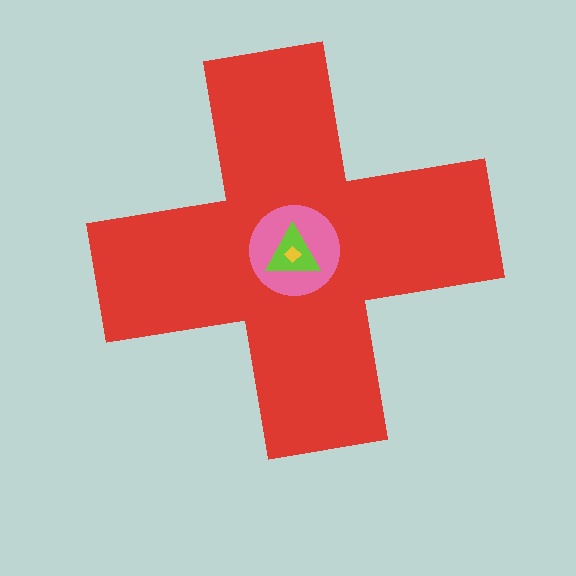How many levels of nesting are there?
4.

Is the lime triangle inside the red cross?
Yes.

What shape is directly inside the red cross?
The pink circle.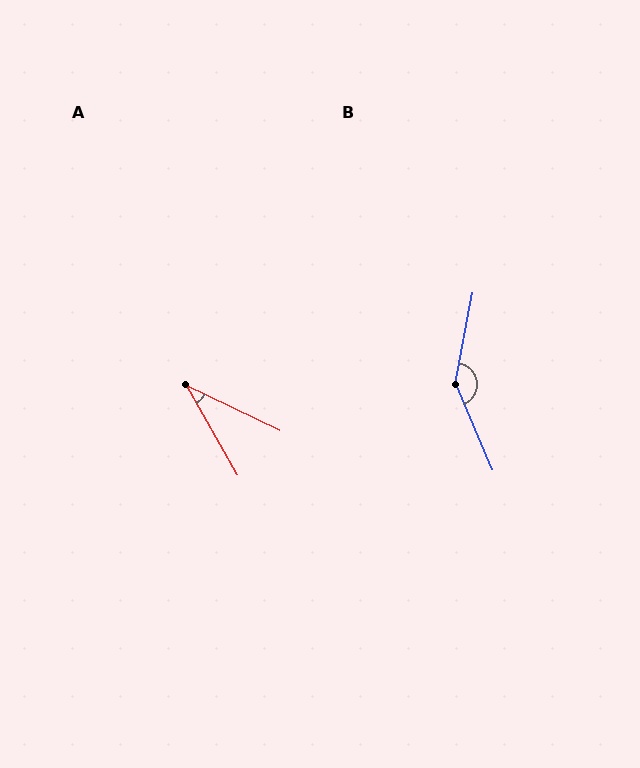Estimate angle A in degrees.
Approximately 35 degrees.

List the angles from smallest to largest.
A (35°), B (146°).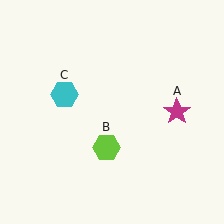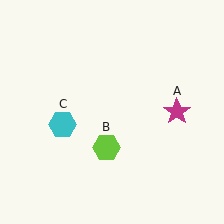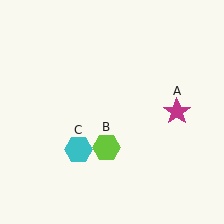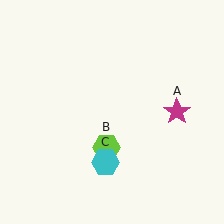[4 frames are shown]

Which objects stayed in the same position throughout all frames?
Magenta star (object A) and lime hexagon (object B) remained stationary.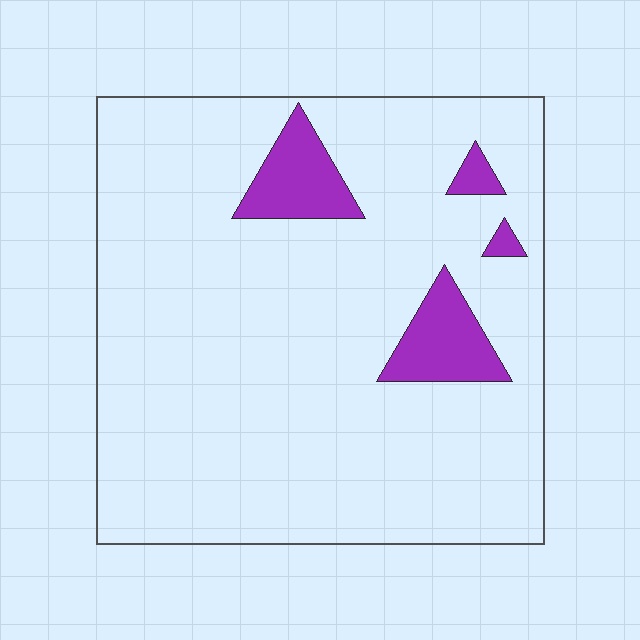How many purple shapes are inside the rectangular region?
4.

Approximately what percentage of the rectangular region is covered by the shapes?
Approximately 10%.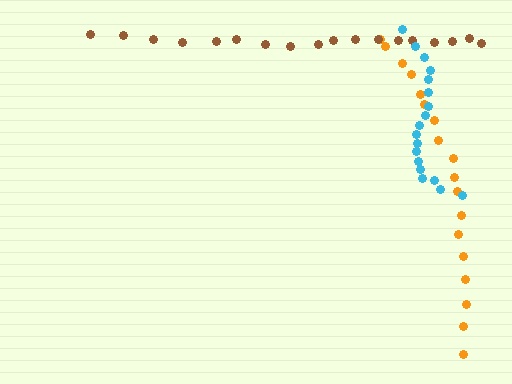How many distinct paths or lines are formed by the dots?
There are 3 distinct paths.